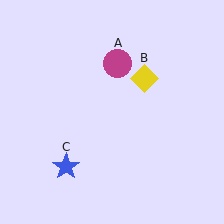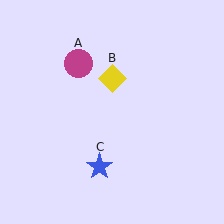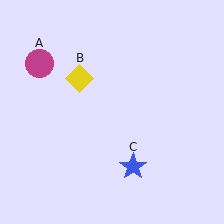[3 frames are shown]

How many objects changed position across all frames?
3 objects changed position: magenta circle (object A), yellow diamond (object B), blue star (object C).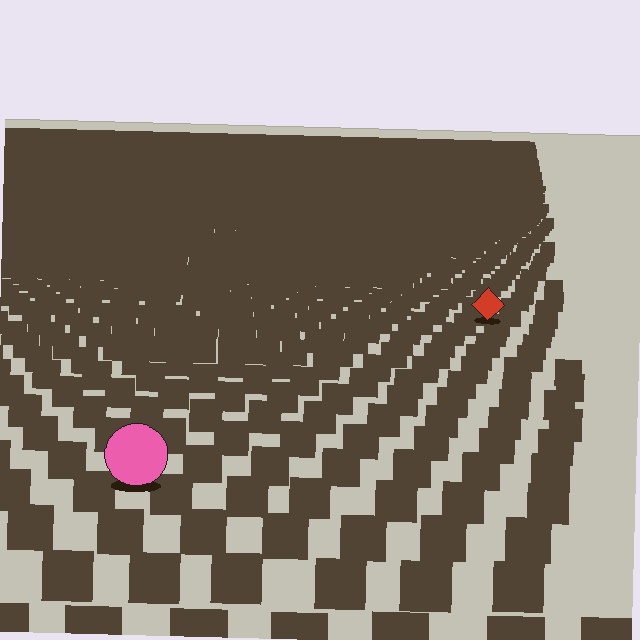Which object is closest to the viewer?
The pink circle is closest. The texture marks near it are larger and more spread out.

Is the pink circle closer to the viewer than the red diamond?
Yes. The pink circle is closer — you can tell from the texture gradient: the ground texture is coarser near it.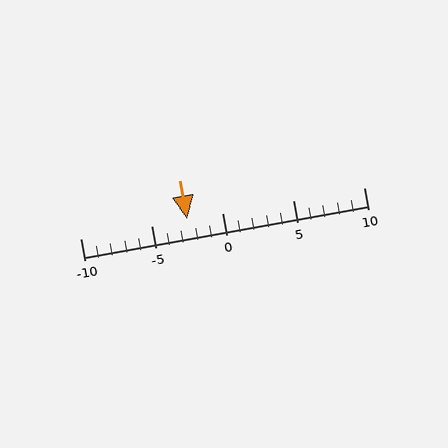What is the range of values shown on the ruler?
The ruler shows values from -10 to 10.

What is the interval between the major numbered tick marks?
The major tick marks are spaced 5 units apart.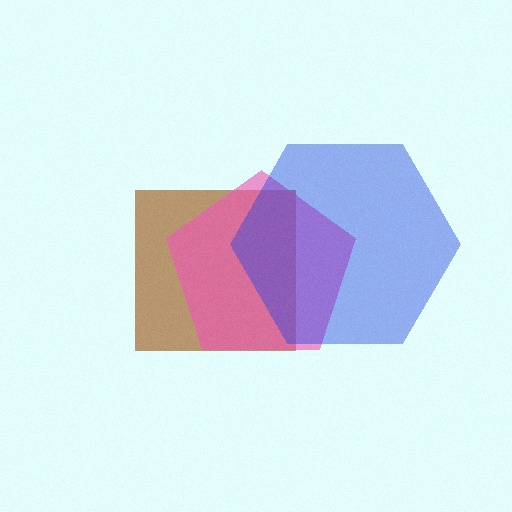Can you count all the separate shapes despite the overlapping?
Yes, there are 3 separate shapes.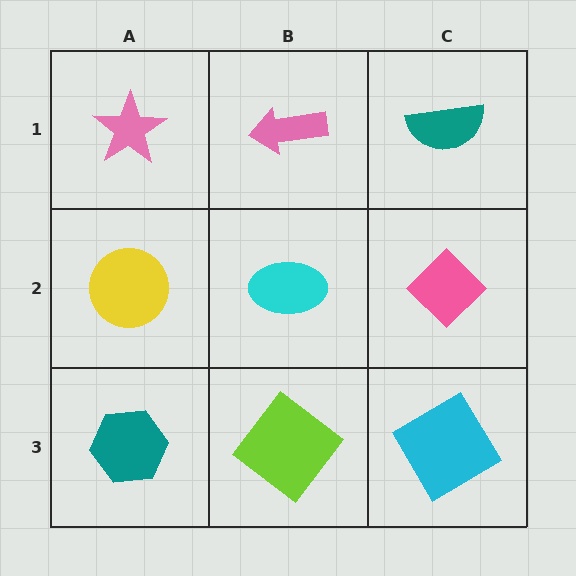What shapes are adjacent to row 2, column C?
A teal semicircle (row 1, column C), a cyan diamond (row 3, column C), a cyan ellipse (row 2, column B).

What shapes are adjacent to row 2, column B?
A pink arrow (row 1, column B), a lime diamond (row 3, column B), a yellow circle (row 2, column A), a pink diamond (row 2, column C).